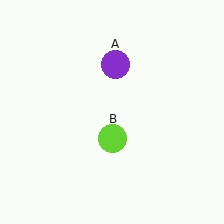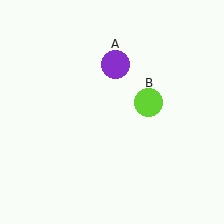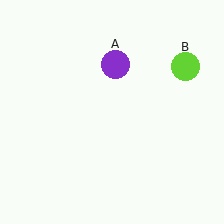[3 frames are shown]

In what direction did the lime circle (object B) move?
The lime circle (object B) moved up and to the right.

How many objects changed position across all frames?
1 object changed position: lime circle (object B).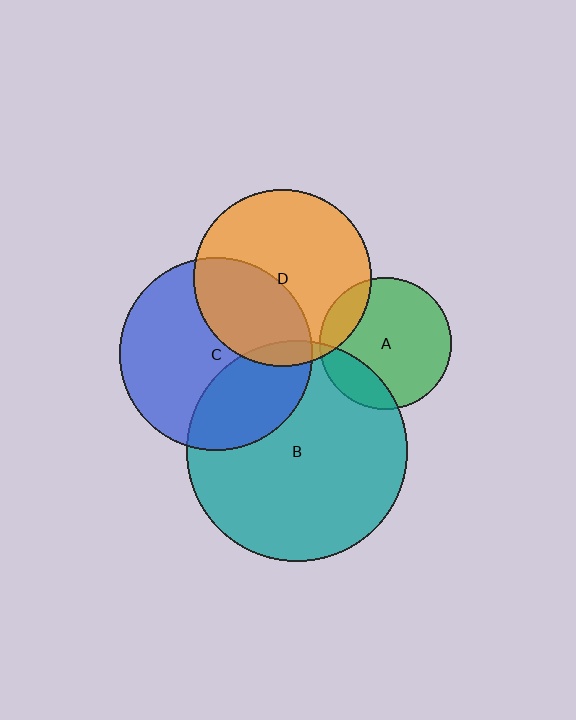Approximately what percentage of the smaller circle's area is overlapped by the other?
Approximately 15%.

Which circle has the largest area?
Circle B (teal).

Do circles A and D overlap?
Yes.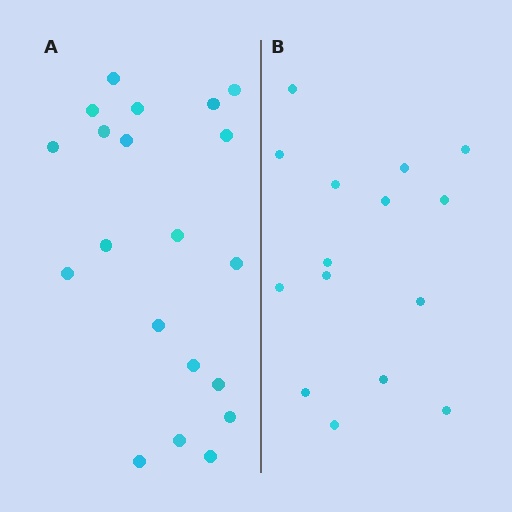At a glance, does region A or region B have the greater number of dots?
Region A (the left region) has more dots.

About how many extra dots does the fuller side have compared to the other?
Region A has about 5 more dots than region B.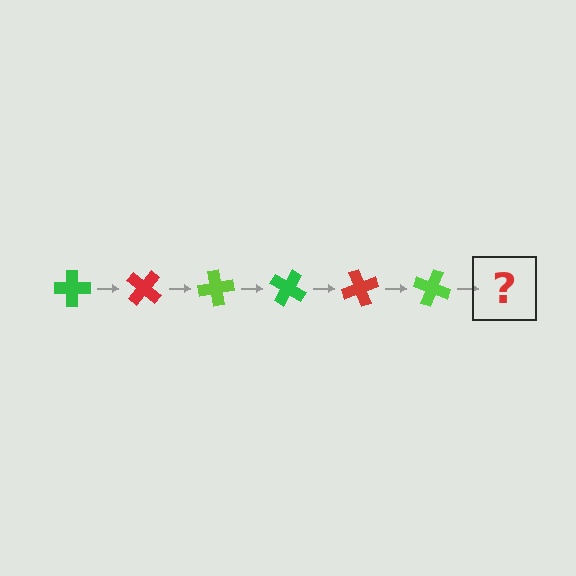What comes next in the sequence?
The next element should be a green cross, rotated 240 degrees from the start.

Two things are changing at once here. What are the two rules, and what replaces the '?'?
The two rules are that it rotates 40 degrees each step and the color cycles through green, red, and lime. The '?' should be a green cross, rotated 240 degrees from the start.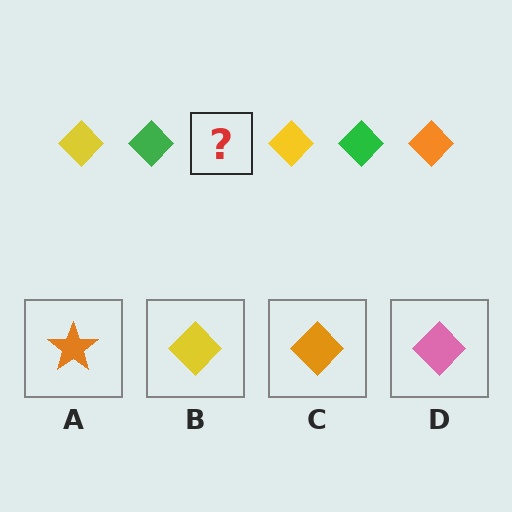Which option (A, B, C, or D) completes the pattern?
C.